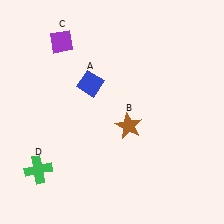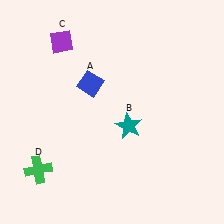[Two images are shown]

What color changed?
The star (B) changed from brown in Image 1 to teal in Image 2.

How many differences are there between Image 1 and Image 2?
There is 1 difference between the two images.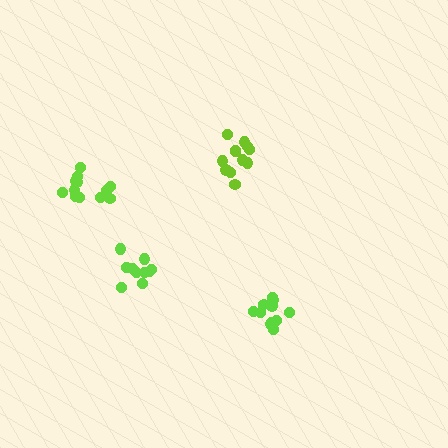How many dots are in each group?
Group 1: 11 dots, Group 2: 12 dots, Group 3: 12 dots, Group 4: 10 dots (45 total).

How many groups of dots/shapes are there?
There are 4 groups.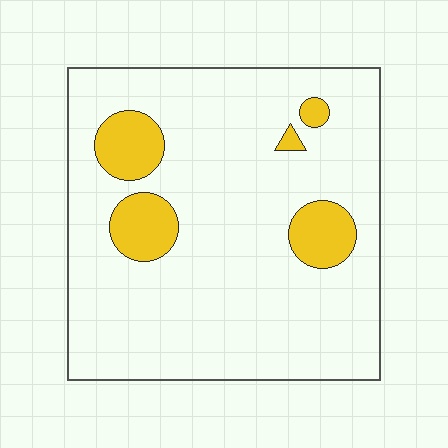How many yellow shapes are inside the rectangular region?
5.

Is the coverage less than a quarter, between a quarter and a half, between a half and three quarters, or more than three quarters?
Less than a quarter.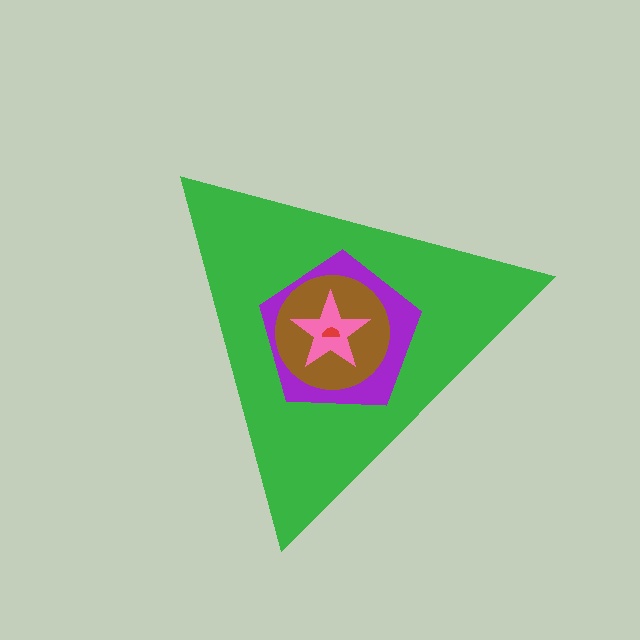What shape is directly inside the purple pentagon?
The brown circle.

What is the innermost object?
The red semicircle.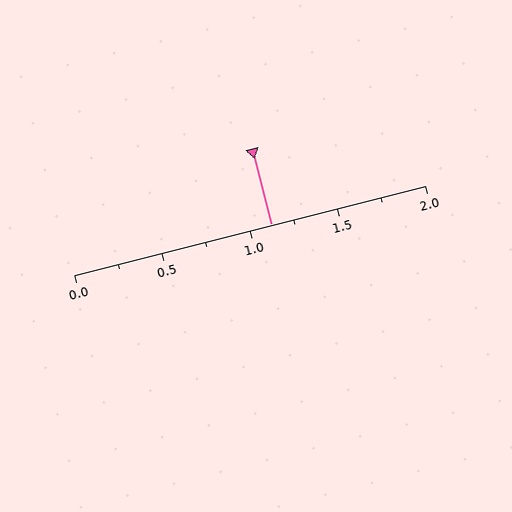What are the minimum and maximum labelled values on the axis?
The axis runs from 0.0 to 2.0.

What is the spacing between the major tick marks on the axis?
The major ticks are spaced 0.5 apart.